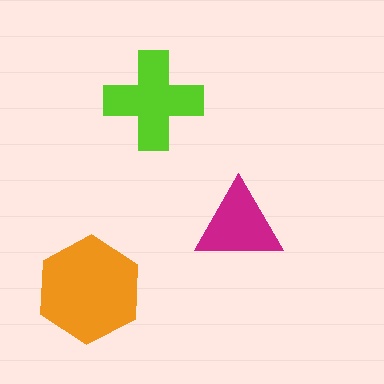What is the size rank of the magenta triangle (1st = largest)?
3rd.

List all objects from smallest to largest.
The magenta triangle, the lime cross, the orange hexagon.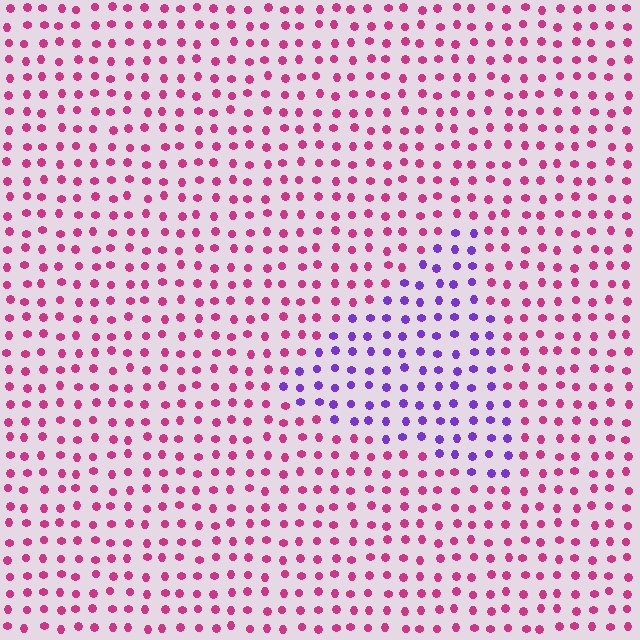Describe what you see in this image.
The image is filled with small magenta elements in a uniform arrangement. A triangle-shaped region is visible where the elements are tinted to a slightly different hue, forming a subtle color boundary.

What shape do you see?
I see a triangle.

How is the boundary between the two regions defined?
The boundary is defined purely by a slight shift in hue (about 61 degrees). Spacing, size, and orientation are identical on both sides.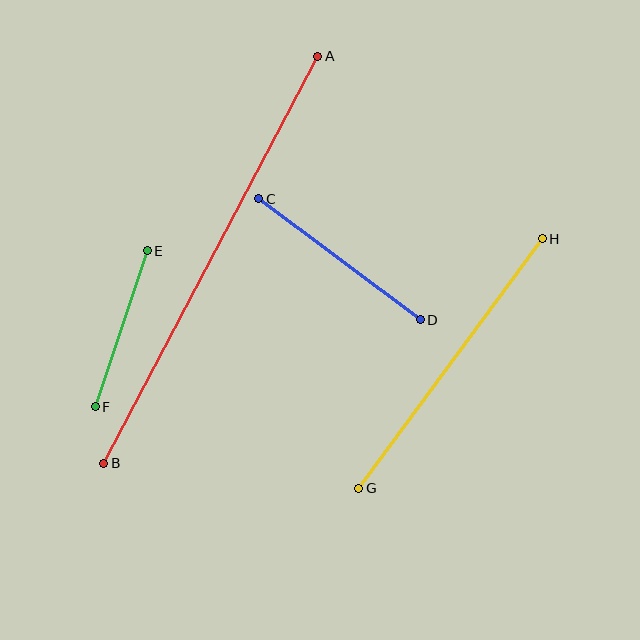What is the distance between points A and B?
The distance is approximately 460 pixels.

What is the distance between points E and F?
The distance is approximately 165 pixels.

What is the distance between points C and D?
The distance is approximately 201 pixels.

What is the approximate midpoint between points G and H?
The midpoint is at approximately (451, 364) pixels.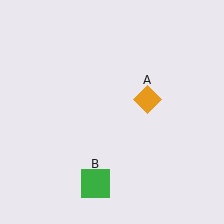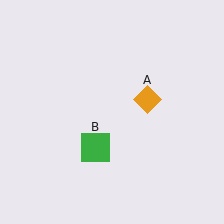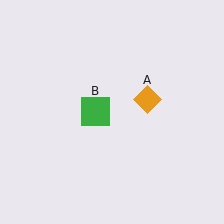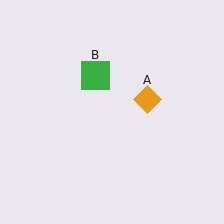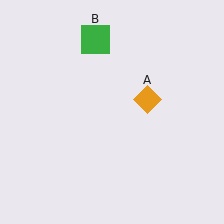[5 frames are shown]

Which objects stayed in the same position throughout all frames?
Orange diamond (object A) remained stationary.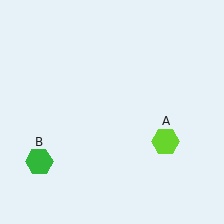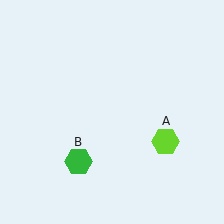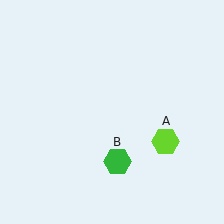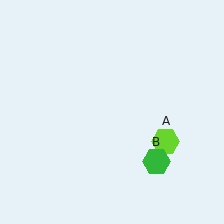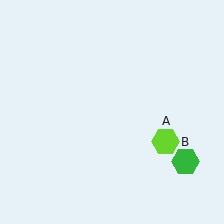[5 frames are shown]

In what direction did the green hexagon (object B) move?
The green hexagon (object B) moved right.